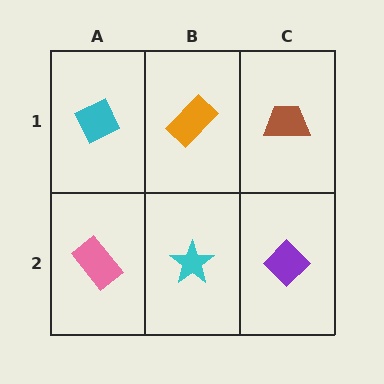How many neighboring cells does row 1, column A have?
2.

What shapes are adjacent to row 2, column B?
An orange rectangle (row 1, column B), a pink rectangle (row 2, column A), a purple diamond (row 2, column C).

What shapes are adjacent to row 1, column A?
A pink rectangle (row 2, column A), an orange rectangle (row 1, column B).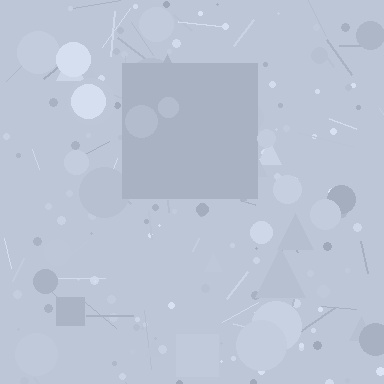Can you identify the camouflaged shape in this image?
The camouflaged shape is a square.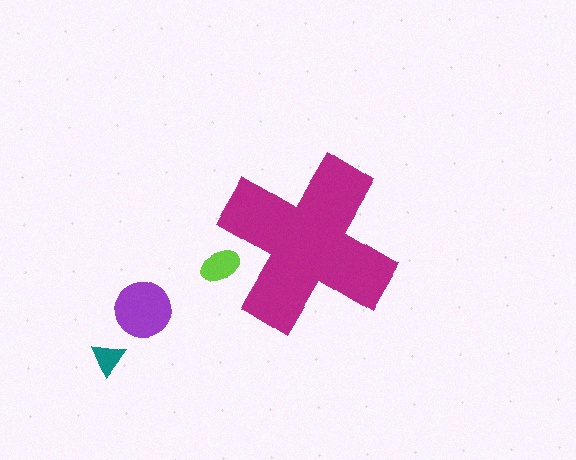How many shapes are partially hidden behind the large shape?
1 shape is partially hidden.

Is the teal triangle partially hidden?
No, the teal triangle is fully visible.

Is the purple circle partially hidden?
No, the purple circle is fully visible.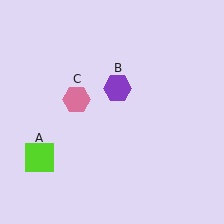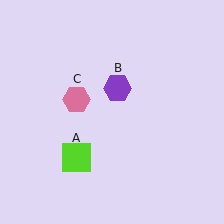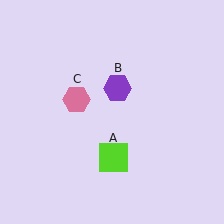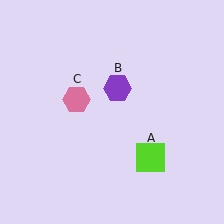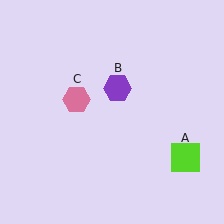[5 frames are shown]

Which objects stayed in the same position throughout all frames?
Purple hexagon (object B) and pink hexagon (object C) remained stationary.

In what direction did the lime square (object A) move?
The lime square (object A) moved right.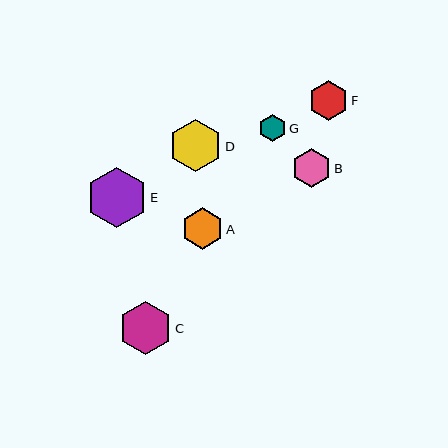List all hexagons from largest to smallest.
From largest to smallest: E, C, D, A, F, B, G.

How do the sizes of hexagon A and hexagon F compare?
Hexagon A and hexagon F are approximately the same size.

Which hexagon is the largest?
Hexagon E is the largest with a size of approximately 60 pixels.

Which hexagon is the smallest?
Hexagon G is the smallest with a size of approximately 27 pixels.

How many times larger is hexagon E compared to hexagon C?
Hexagon E is approximately 1.1 times the size of hexagon C.